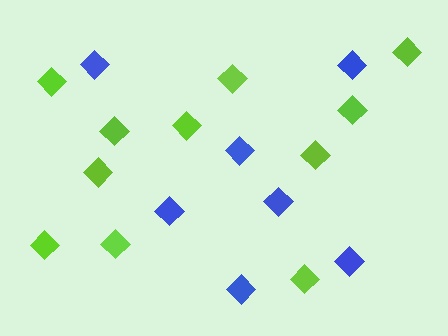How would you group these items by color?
There are 2 groups: one group of blue diamonds (7) and one group of lime diamonds (11).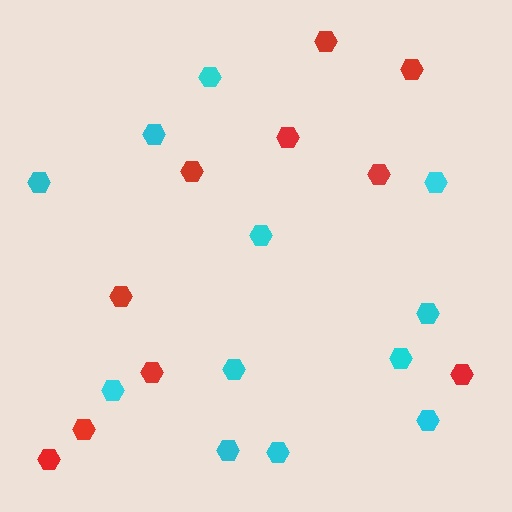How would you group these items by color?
There are 2 groups: one group of cyan hexagons (12) and one group of red hexagons (10).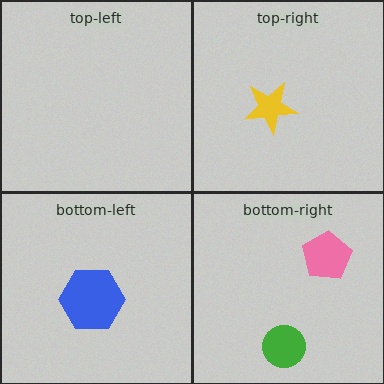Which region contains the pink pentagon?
The bottom-right region.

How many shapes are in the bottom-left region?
1.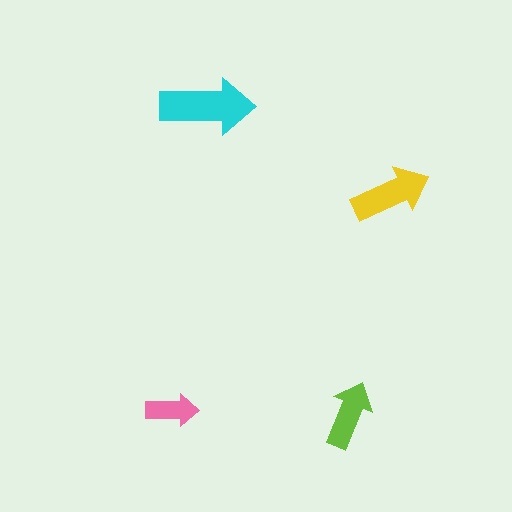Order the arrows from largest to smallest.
the cyan one, the yellow one, the lime one, the pink one.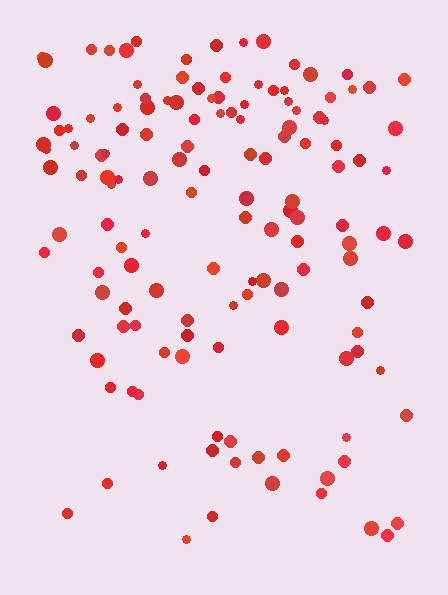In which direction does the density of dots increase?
From bottom to top, with the top side densest.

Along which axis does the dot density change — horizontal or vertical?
Vertical.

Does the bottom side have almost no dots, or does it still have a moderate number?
Still a moderate number, just noticeably fewer than the top.